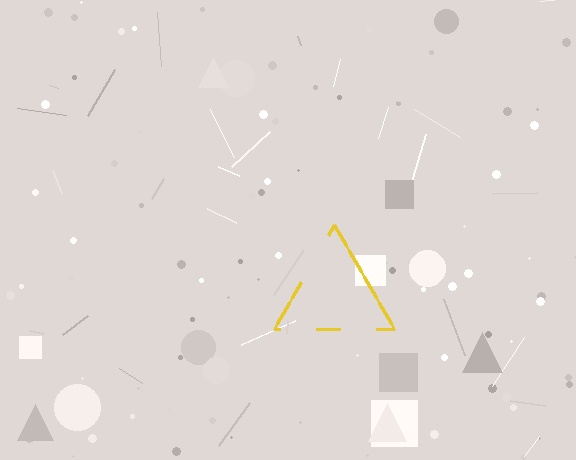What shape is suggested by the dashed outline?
The dashed outline suggests a triangle.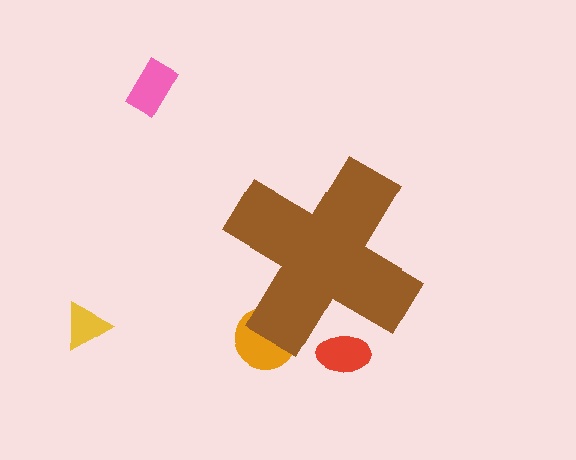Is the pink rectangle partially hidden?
No, the pink rectangle is fully visible.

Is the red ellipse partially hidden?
Yes, the red ellipse is partially hidden behind the brown cross.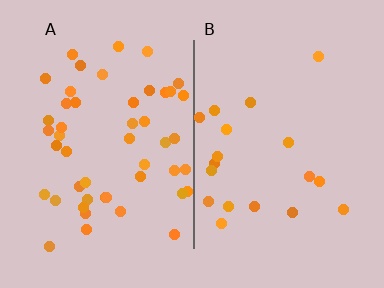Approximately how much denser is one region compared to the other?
Approximately 2.6× — region A over region B.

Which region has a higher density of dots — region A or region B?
A (the left).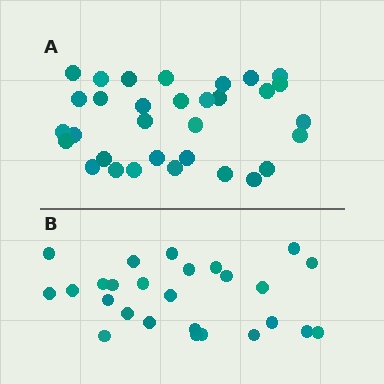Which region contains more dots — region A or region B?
Region A (the top region) has more dots.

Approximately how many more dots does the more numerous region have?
Region A has about 6 more dots than region B.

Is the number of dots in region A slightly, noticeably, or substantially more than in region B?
Region A has only slightly more — the two regions are fairly close. The ratio is roughly 1.2 to 1.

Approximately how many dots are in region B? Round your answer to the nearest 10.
About 30 dots. (The exact count is 26, which rounds to 30.)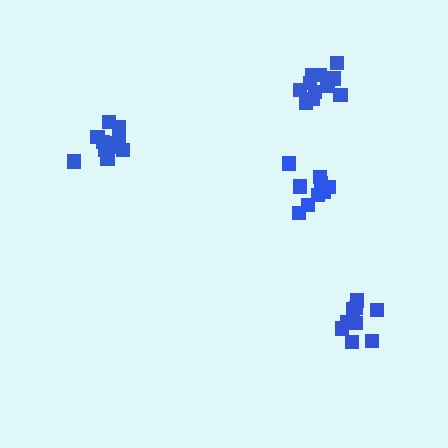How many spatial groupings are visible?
There are 4 spatial groupings.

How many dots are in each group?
Group 1: 9 dots, Group 2: 12 dots, Group 3: 9 dots, Group 4: 12 dots (42 total).